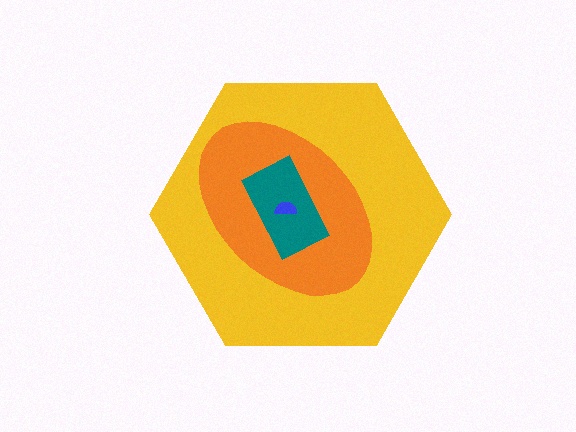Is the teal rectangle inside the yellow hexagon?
Yes.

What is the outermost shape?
The yellow hexagon.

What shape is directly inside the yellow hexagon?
The orange ellipse.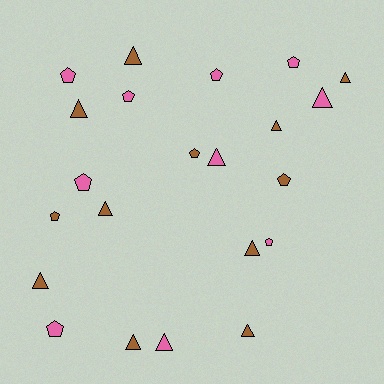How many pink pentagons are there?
There are 7 pink pentagons.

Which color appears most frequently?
Brown, with 12 objects.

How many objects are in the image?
There are 22 objects.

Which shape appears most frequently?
Triangle, with 12 objects.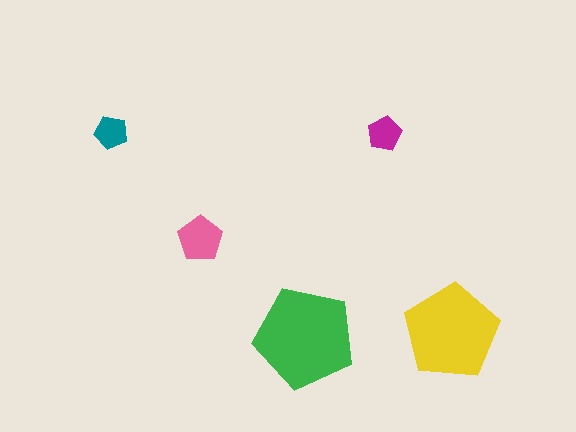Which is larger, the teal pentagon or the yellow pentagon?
The yellow one.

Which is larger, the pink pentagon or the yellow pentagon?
The yellow one.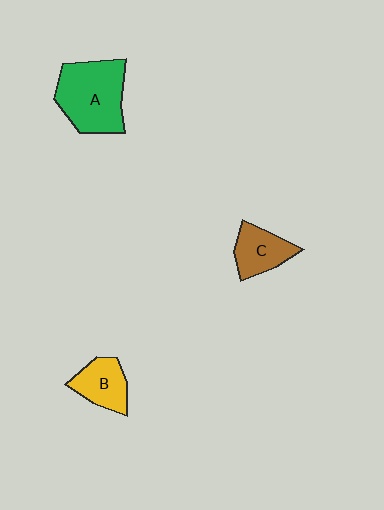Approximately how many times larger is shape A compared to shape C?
Approximately 1.9 times.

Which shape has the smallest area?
Shape B (yellow).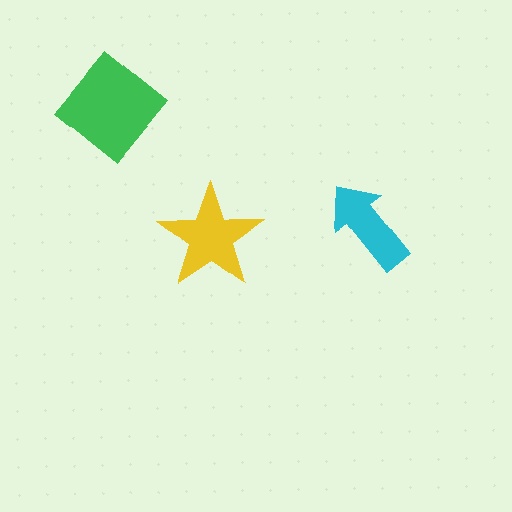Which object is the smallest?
The cyan arrow.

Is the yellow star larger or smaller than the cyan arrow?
Larger.